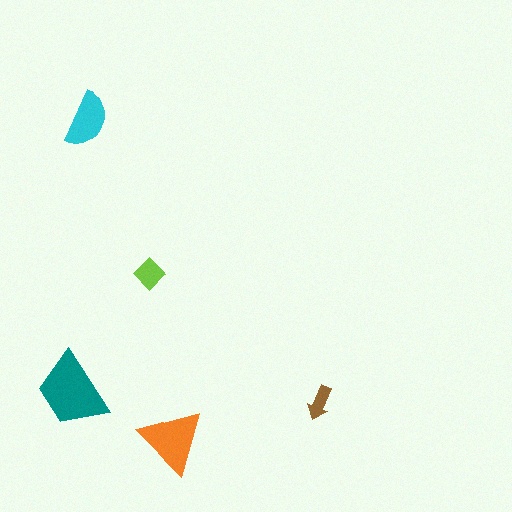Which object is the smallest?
The brown arrow.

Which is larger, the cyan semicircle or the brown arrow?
The cyan semicircle.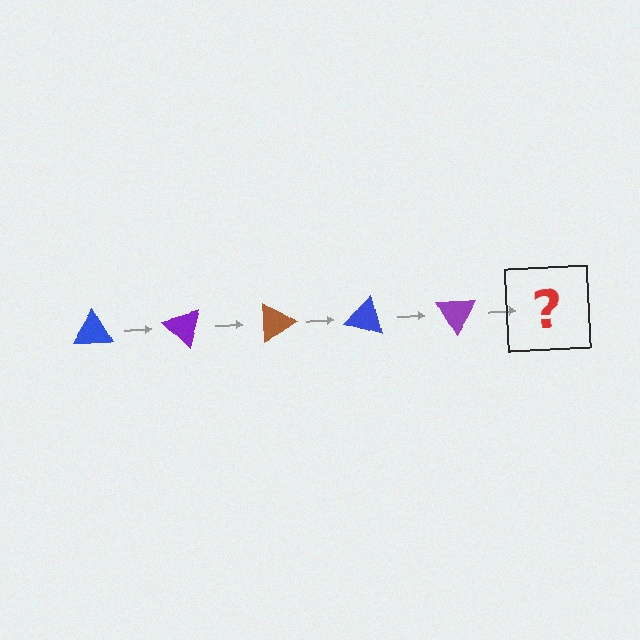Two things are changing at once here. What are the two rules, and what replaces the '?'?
The two rules are that it rotates 45 degrees each step and the color cycles through blue, purple, and brown. The '?' should be a brown triangle, rotated 225 degrees from the start.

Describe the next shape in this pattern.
It should be a brown triangle, rotated 225 degrees from the start.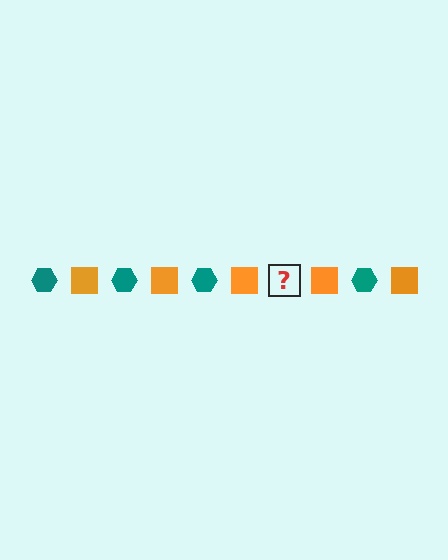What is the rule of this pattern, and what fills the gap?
The rule is that the pattern alternates between teal hexagon and orange square. The gap should be filled with a teal hexagon.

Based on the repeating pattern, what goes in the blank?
The blank should be a teal hexagon.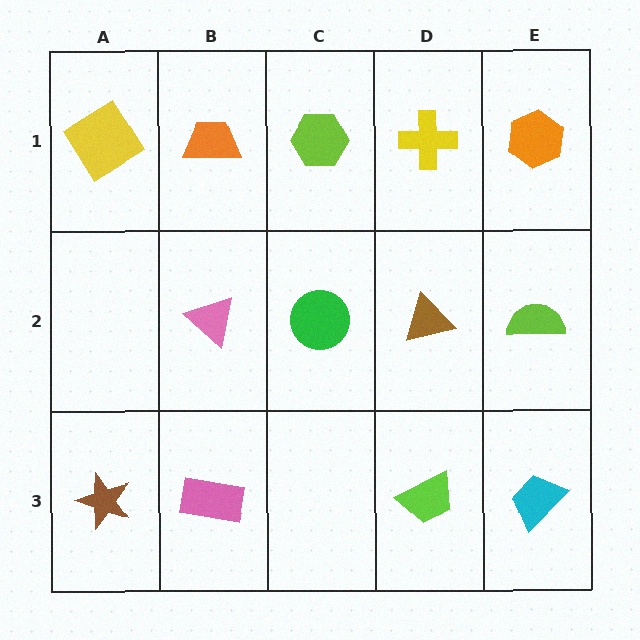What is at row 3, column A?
A brown star.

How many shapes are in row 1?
5 shapes.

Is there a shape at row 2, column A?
No, that cell is empty.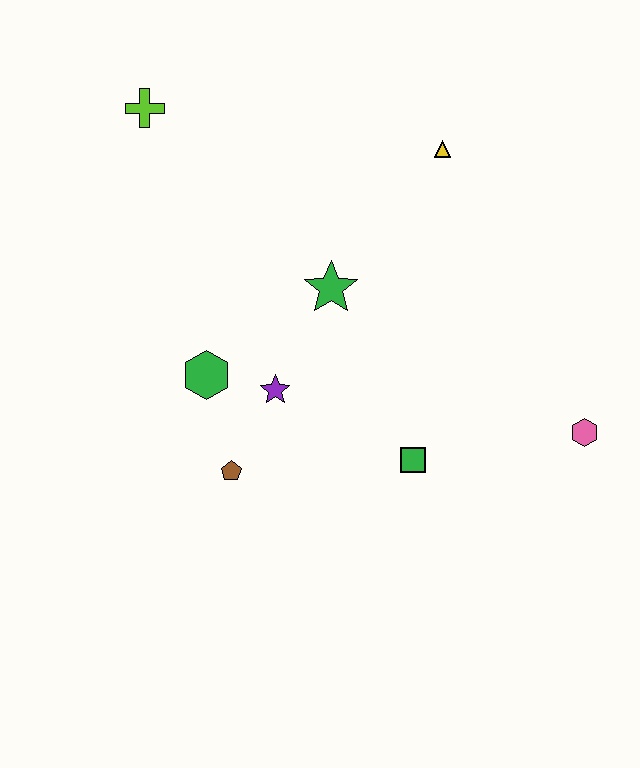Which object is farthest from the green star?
The pink hexagon is farthest from the green star.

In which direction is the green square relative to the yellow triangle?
The green square is below the yellow triangle.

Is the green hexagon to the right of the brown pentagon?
No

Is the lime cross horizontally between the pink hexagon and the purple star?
No